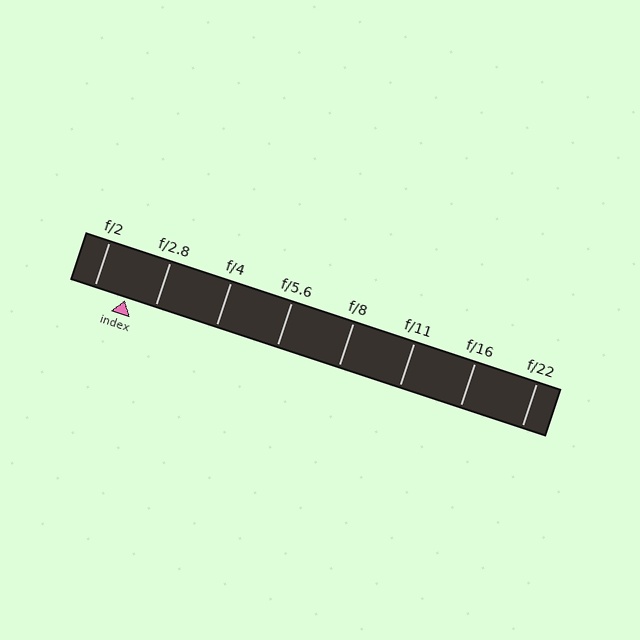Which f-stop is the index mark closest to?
The index mark is closest to f/2.8.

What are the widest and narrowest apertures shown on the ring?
The widest aperture shown is f/2 and the narrowest is f/22.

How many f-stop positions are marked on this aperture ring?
There are 8 f-stop positions marked.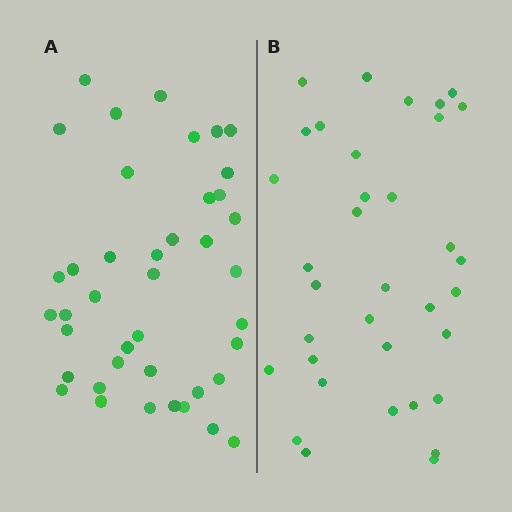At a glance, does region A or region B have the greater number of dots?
Region A (the left region) has more dots.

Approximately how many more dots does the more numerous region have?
Region A has about 6 more dots than region B.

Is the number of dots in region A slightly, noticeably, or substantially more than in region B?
Region A has only slightly more — the two regions are fairly close. The ratio is roughly 1.2 to 1.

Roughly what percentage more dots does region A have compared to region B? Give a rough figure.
About 15% more.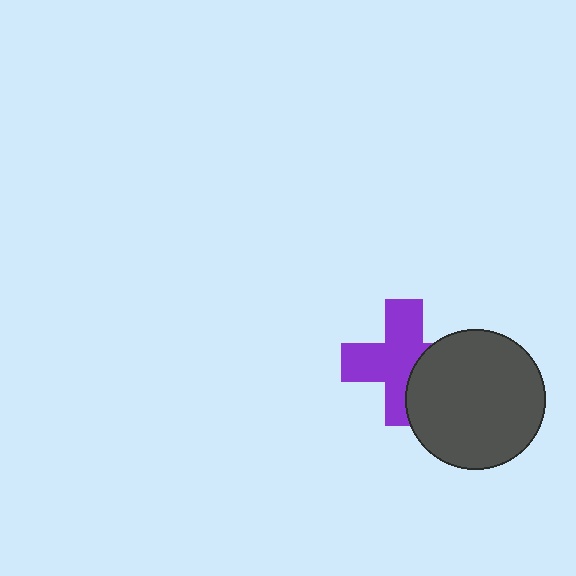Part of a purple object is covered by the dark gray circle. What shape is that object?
It is a cross.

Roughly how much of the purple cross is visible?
Most of it is visible (roughly 67%).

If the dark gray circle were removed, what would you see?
You would see the complete purple cross.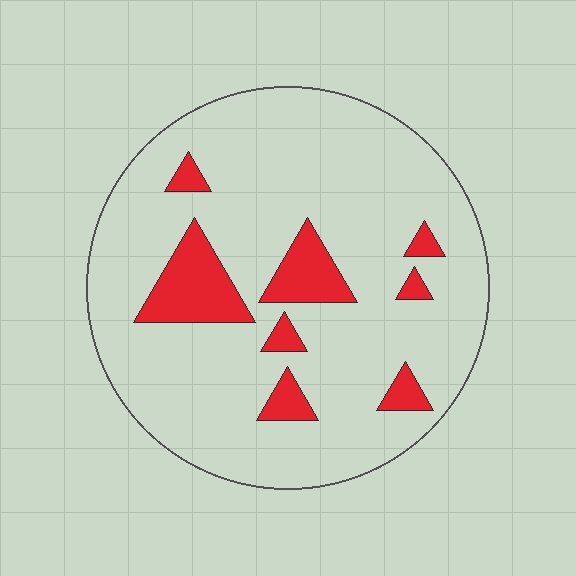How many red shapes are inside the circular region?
8.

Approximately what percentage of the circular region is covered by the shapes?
Approximately 15%.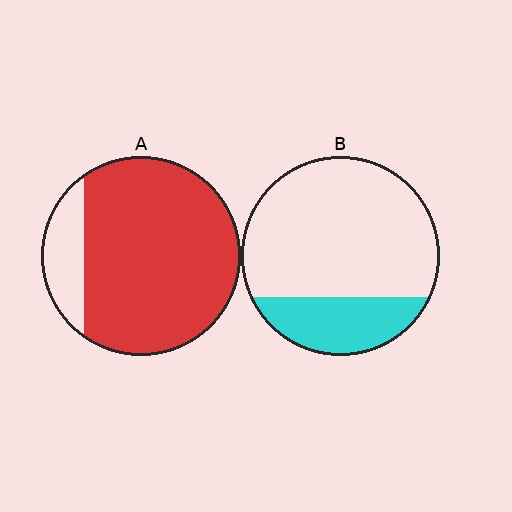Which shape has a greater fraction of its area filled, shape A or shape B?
Shape A.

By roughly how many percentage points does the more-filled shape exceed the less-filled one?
By roughly 60 percentage points (A over B).